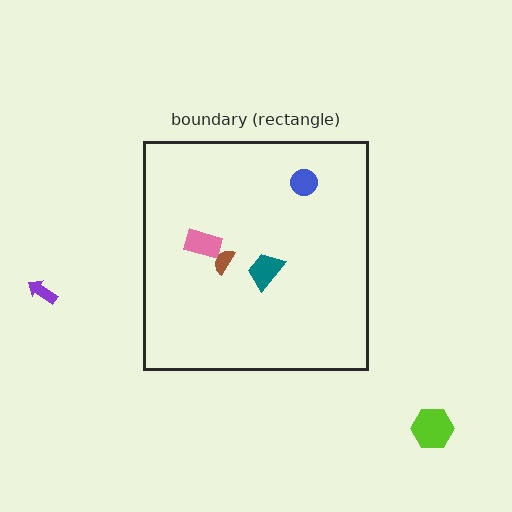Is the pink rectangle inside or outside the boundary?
Inside.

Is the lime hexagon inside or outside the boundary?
Outside.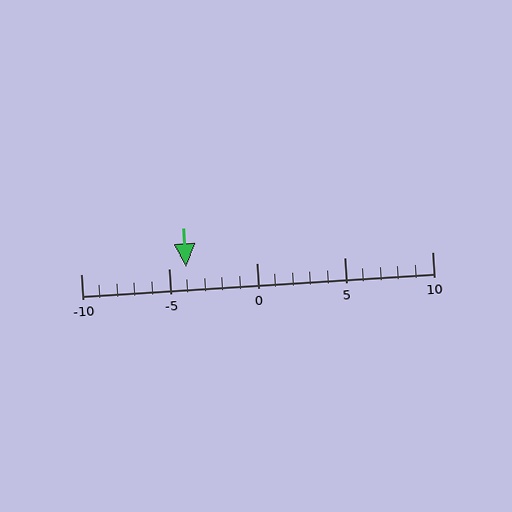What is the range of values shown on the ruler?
The ruler shows values from -10 to 10.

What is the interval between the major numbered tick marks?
The major tick marks are spaced 5 units apart.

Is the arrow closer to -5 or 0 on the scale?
The arrow is closer to -5.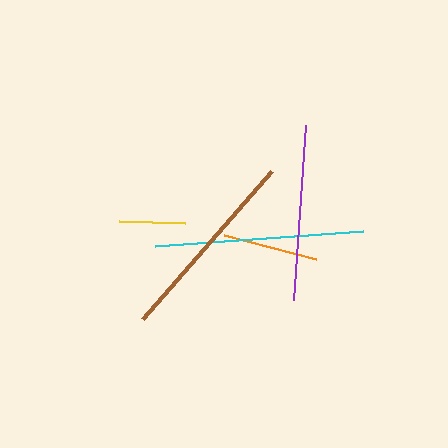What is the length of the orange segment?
The orange segment is approximately 95 pixels long.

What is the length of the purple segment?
The purple segment is approximately 176 pixels long.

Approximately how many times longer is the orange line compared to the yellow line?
The orange line is approximately 1.4 times the length of the yellow line.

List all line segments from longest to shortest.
From longest to shortest: cyan, brown, purple, orange, yellow.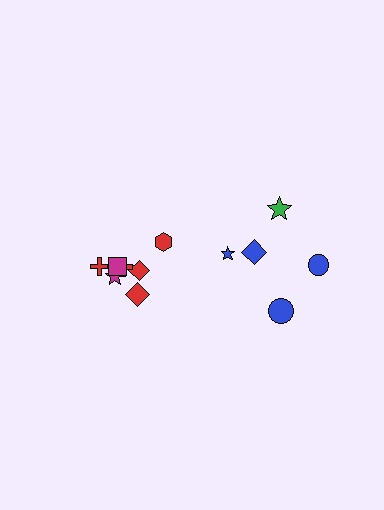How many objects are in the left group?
There are 7 objects.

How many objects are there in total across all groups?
There are 12 objects.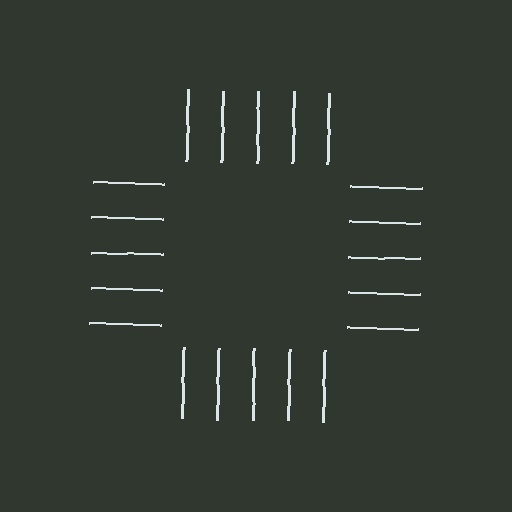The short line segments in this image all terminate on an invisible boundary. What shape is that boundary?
An illusory square — the line segments terminate on its edges but no continuous stroke is drawn.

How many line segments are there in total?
20 — 5 along each of the 4 edges.